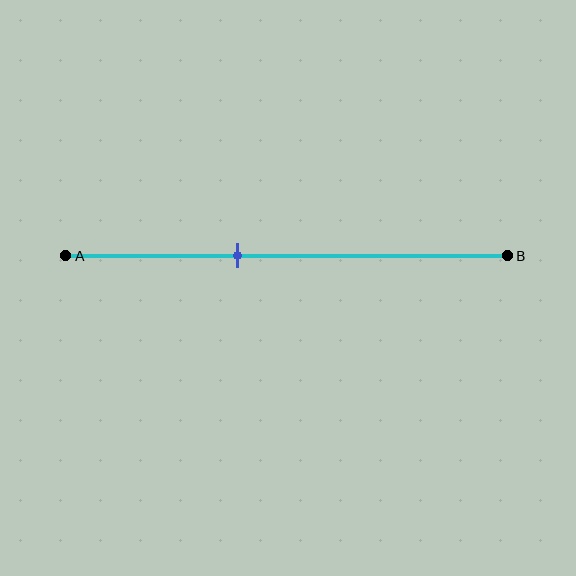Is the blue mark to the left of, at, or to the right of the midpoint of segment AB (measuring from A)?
The blue mark is to the left of the midpoint of segment AB.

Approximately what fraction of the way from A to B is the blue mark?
The blue mark is approximately 40% of the way from A to B.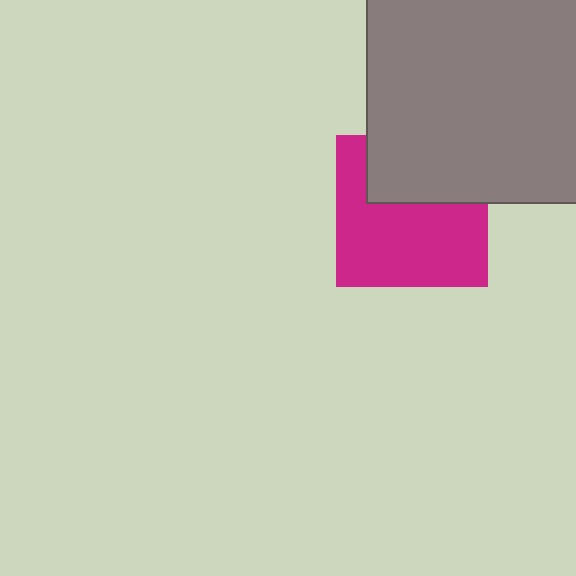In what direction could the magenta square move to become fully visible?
The magenta square could move down. That would shift it out from behind the gray square entirely.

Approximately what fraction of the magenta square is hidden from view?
Roughly 36% of the magenta square is hidden behind the gray square.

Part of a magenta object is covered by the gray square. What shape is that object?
It is a square.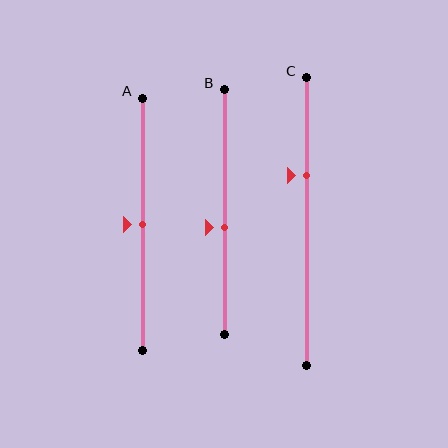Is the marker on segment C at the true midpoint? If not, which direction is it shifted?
No, the marker on segment C is shifted upward by about 16% of the segment length.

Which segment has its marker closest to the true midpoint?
Segment A has its marker closest to the true midpoint.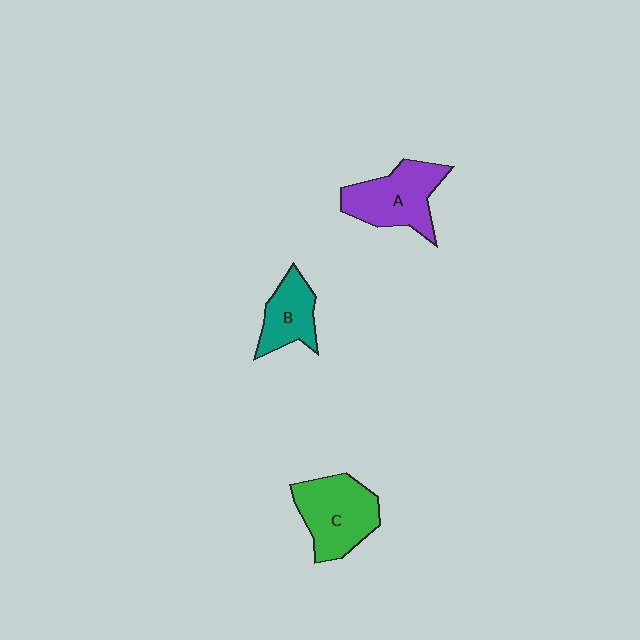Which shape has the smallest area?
Shape B (teal).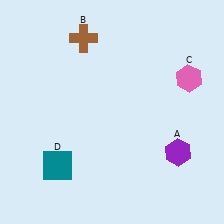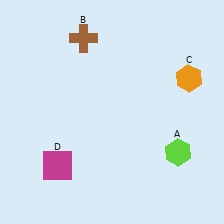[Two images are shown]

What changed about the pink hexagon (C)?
In Image 1, C is pink. In Image 2, it changed to orange.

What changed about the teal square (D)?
In Image 1, D is teal. In Image 2, it changed to magenta.